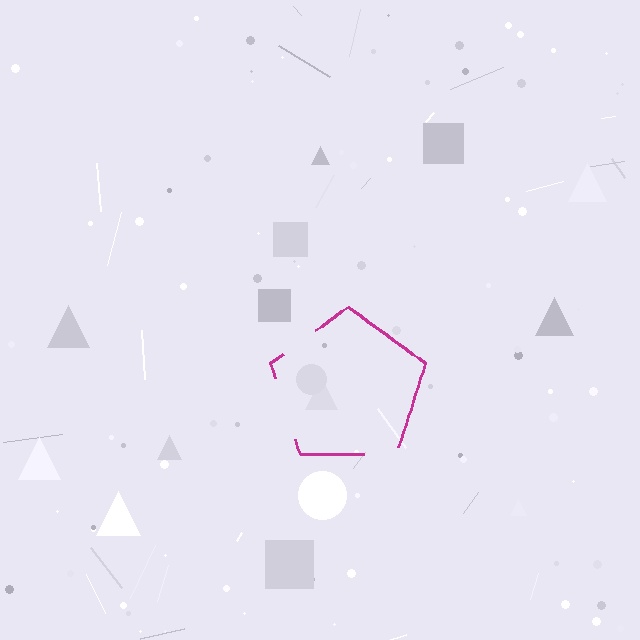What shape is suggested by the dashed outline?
The dashed outline suggests a pentagon.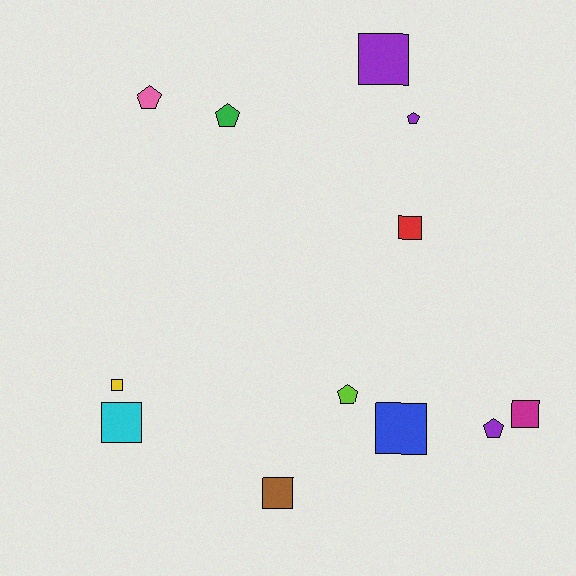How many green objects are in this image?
There is 1 green object.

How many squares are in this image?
There are 7 squares.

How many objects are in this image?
There are 12 objects.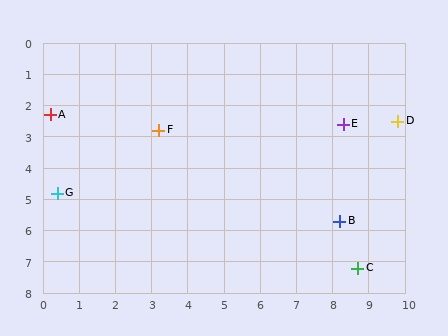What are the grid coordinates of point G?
Point G is at approximately (0.4, 4.8).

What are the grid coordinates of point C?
Point C is at approximately (8.7, 7.2).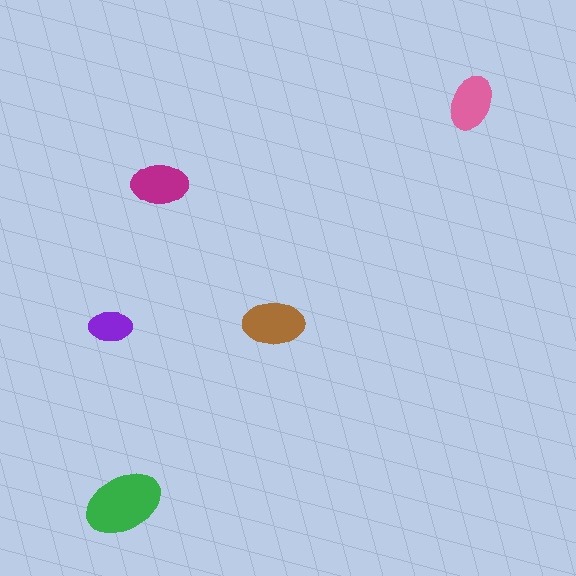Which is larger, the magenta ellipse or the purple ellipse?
The magenta one.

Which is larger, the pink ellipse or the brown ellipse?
The brown one.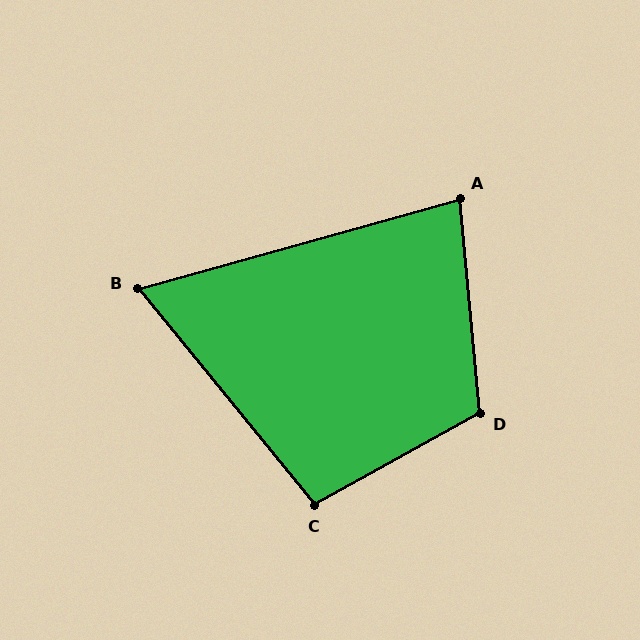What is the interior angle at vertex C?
Approximately 100 degrees (obtuse).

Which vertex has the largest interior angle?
D, at approximately 114 degrees.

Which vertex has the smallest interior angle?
B, at approximately 66 degrees.